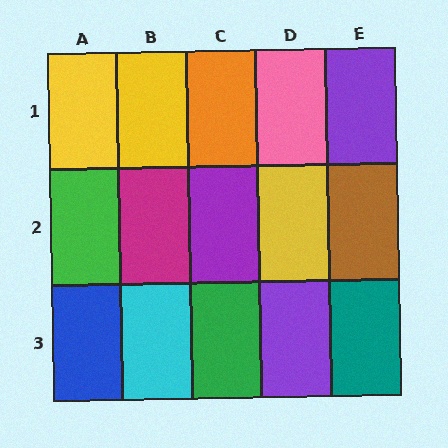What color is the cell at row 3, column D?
Purple.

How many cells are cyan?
1 cell is cyan.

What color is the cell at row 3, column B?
Cyan.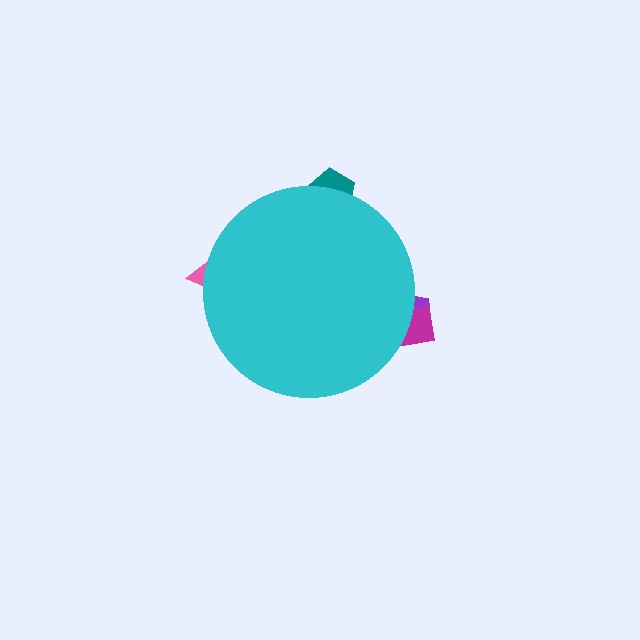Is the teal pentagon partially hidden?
Yes, the teal pentagon is partially hidden behind the cyan circle.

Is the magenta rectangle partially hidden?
Yes, the magenta rectangle is partially hidden behind the cyan circle.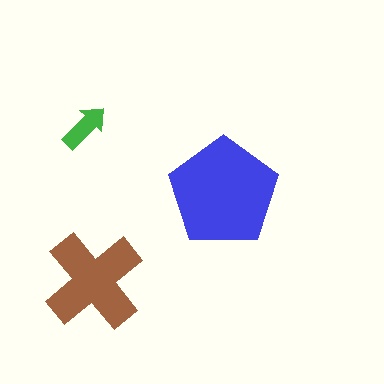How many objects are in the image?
There are 3 objects in the image.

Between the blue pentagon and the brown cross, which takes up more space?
The blue pentagon.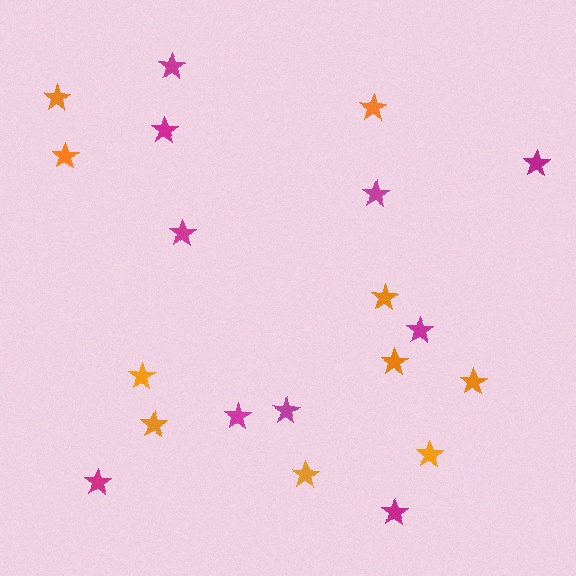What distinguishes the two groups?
There are 2 groups: one group of magenta stars (10) and one group of orange stars (10).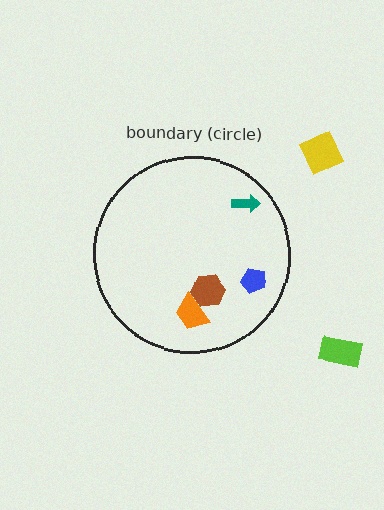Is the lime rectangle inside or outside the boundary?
Outside.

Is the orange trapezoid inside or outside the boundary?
Inside.